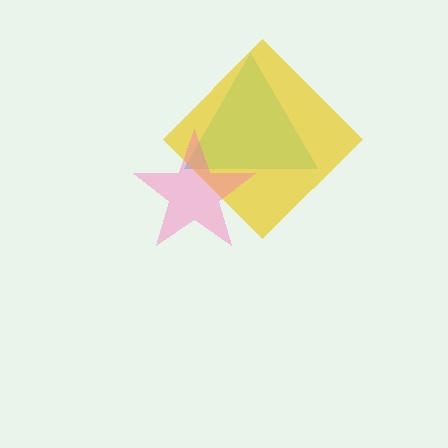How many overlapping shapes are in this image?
There are 3 overlapping shapes in the image.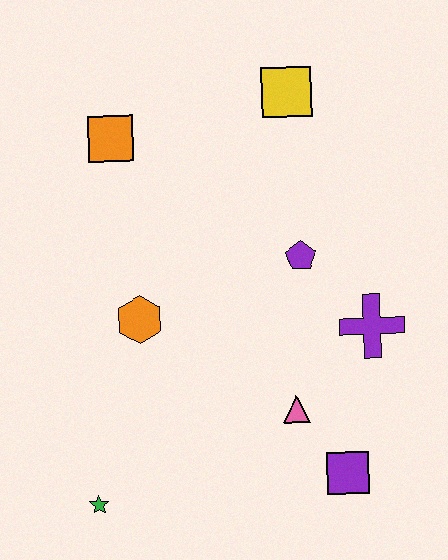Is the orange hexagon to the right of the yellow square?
No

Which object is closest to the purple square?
The pink triangle is closest to the purple square.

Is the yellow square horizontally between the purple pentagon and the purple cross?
No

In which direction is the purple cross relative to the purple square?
The purple cross is above the purple square.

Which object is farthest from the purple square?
The orange square is farthest from the purple square.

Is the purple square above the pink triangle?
No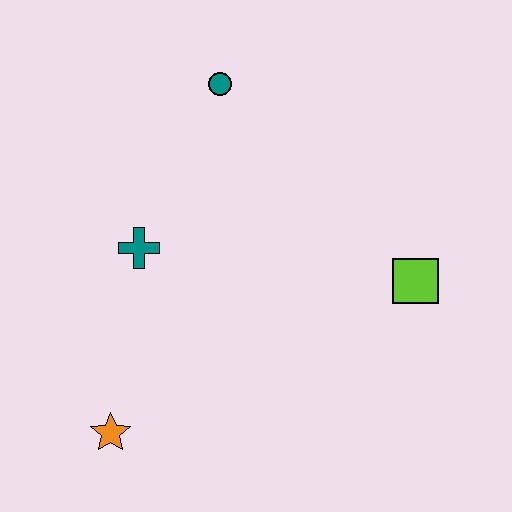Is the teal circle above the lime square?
Yes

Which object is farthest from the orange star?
The teal circle is farthest from the orange star.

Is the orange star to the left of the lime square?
Yes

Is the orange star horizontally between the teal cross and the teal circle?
No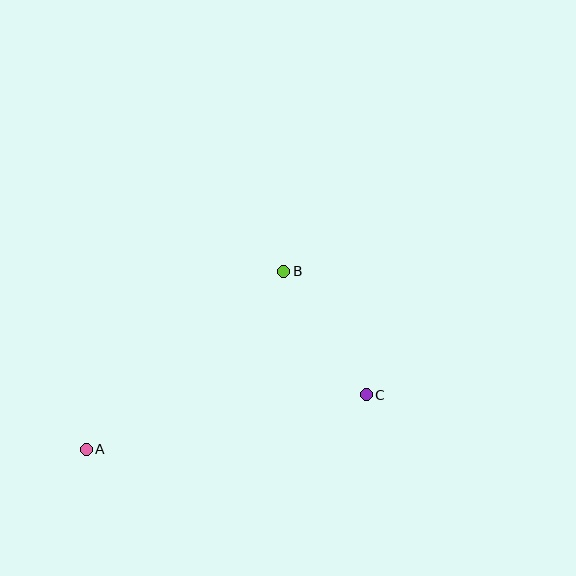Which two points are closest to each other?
Points B and C are closest to each other.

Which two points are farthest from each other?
Points A and C are farthest from each other.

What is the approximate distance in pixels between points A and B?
The distance between A and B is approximately 266 pixels.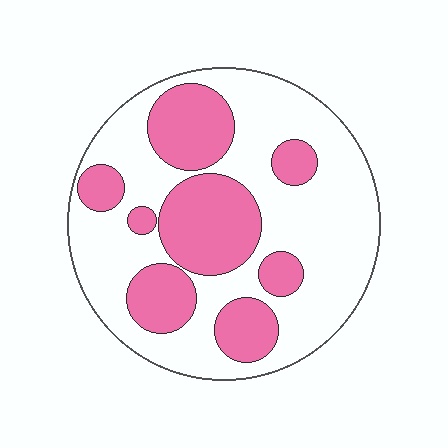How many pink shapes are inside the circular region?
8.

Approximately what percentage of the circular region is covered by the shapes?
Approximately 35%.